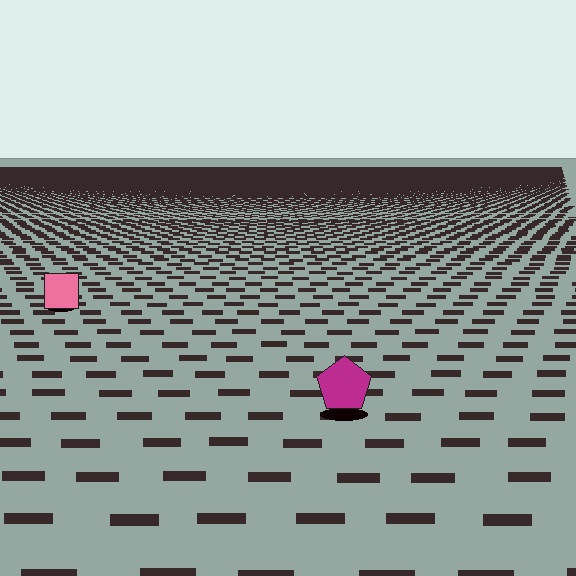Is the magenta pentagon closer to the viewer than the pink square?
Yes. The magenta pentagon is closer — you can tell from the texture gradient: the ground texture is coarser near it.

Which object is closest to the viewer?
The magenta pentagon is closest. The texture marks near it are larger and more spread out.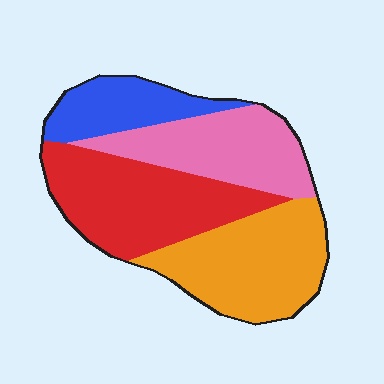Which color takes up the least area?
Blue, at roughly 15%.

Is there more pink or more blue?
Pink.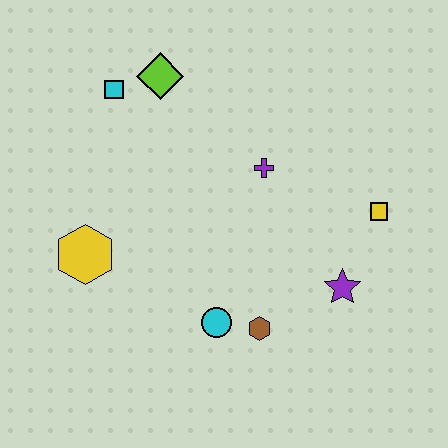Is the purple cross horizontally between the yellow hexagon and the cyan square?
No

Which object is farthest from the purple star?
The cyan square is farthest from the purple star.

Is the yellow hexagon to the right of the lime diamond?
No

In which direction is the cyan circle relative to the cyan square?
The cyan circle is below the cyan square.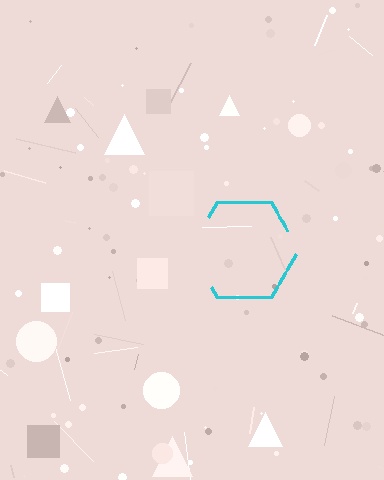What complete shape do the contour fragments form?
The contour fragments form a hexagon.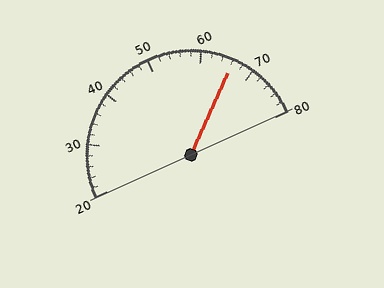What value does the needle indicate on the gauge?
The needle indicates approximately 66.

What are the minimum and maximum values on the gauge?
The gauge ranges from 20 to 80.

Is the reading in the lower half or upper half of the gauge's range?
The reading is in the upper half of the range (20 to 80).